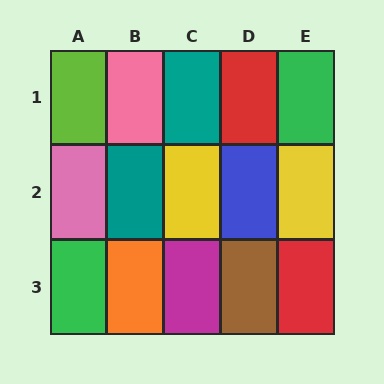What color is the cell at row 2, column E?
Yellow.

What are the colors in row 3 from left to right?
Green, orange, magenta, brown, red.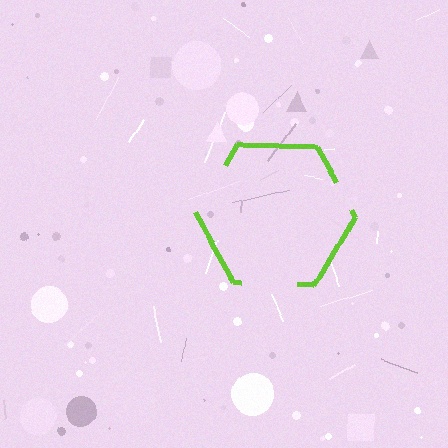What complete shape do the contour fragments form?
The contour fragments form a hexagon.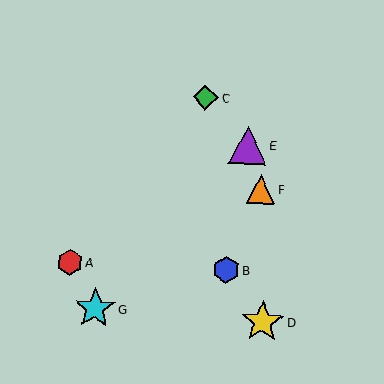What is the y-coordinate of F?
Object F is at y≈189.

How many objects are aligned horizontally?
2 objects (A, B) are aligned horizontally.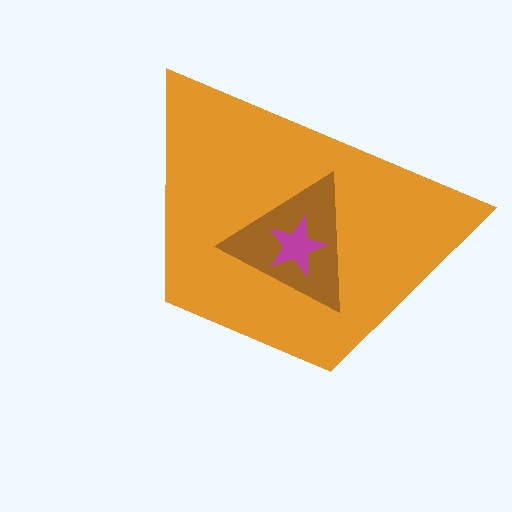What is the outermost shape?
The orange trapezoid.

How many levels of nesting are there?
3.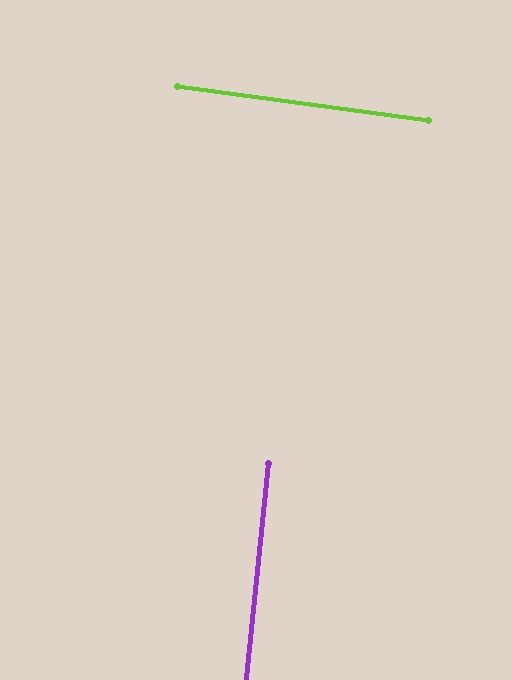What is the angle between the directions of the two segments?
Approximately 88 degrees.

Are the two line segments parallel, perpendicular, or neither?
Perpendicular — they meet at approximately 88°.